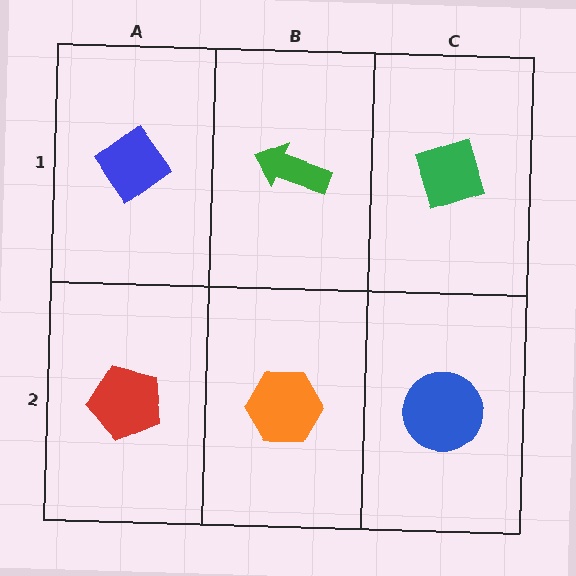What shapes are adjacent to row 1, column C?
A blue circle (row 2, column C), a green arrow (row 1, column B).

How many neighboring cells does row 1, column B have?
3.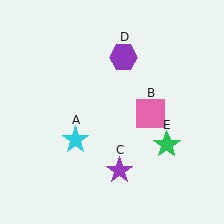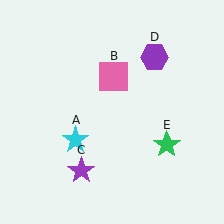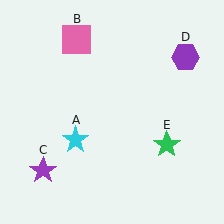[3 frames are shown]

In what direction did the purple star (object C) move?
The purple star (object C) moved left.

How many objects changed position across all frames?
3 objects changed position: pink square (object B), purple star (object C), purple hexagon (object D).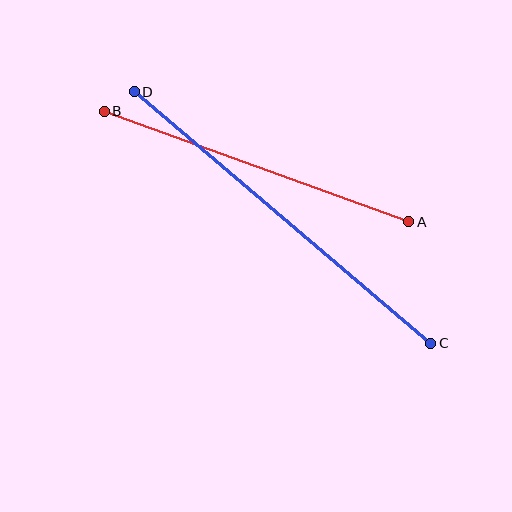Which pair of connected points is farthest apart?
Points C and D are farthest apart.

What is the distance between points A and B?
The distance is approximately 324 pixels.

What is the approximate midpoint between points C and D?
The midpoint is at approximately (282, 217) pixels.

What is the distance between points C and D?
The distance is approximately 389 pixels.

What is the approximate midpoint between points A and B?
The midpoint is at approximately (256, 166) pixels.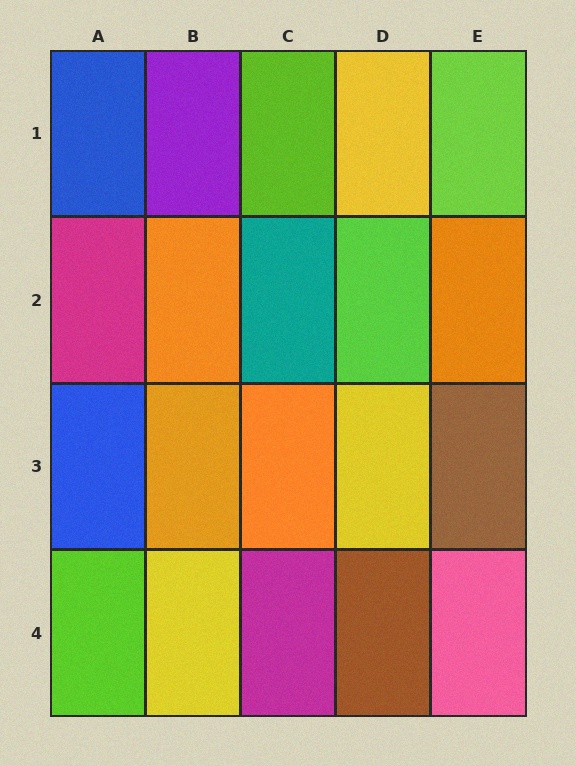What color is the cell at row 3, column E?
Brown.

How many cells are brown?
2 cells are brown.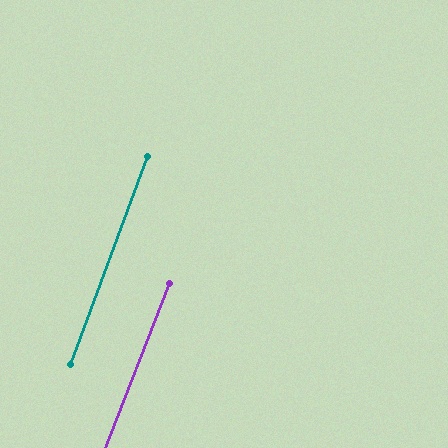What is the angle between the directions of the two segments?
Approximately 1 degree.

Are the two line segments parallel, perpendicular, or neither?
Parallel — their directions differ by only 0.8°.